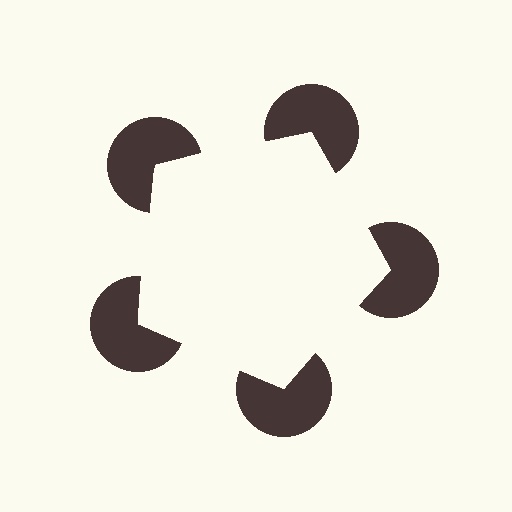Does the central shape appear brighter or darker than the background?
It typically appears slightly brighter than the background, even though no actual brightness change is drawn.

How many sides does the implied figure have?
5 sides.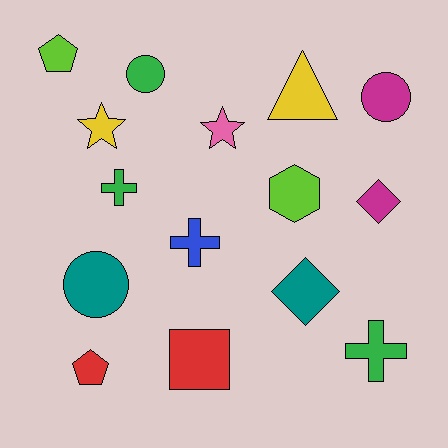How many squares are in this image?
There is 1 square.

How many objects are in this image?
There are 15 objects.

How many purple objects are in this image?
There are no purple objects.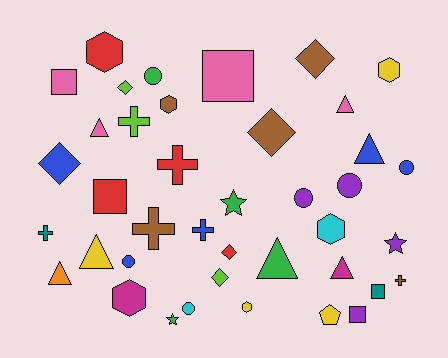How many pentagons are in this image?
There is 1 pentagon.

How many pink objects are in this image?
There are 4 pink objects.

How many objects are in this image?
There are 40 objects.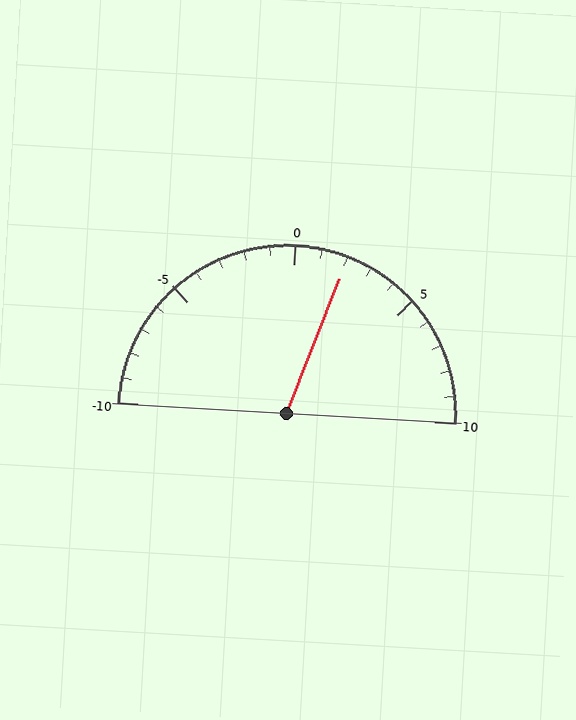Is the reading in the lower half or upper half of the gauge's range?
The reading is in the upper half of the range (-10 to 10).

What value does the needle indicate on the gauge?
The needle indicates approximately 2.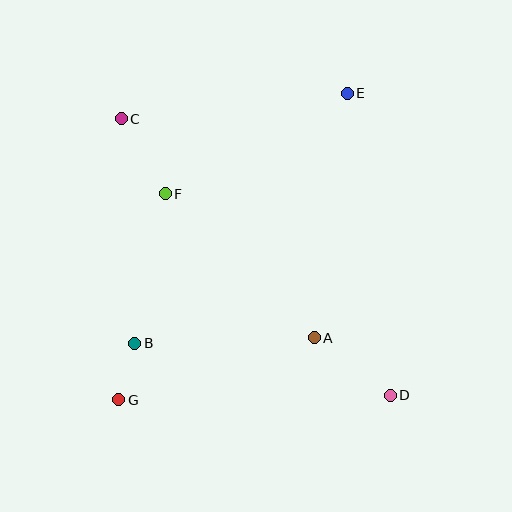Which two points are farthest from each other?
Points C and D are farthest from each other.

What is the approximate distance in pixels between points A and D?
The distance between A and D is approximately 95 pixels.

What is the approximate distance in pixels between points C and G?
The distance between C and G is approximately 281 pixels.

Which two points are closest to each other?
Points B and G are closest to each other.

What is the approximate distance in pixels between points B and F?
The distance between B and F is approximately 153 pixels.